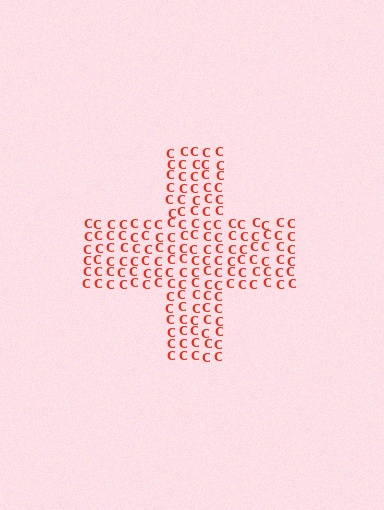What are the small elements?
The small elements are letter C's.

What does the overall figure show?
The overall figure shows a cross.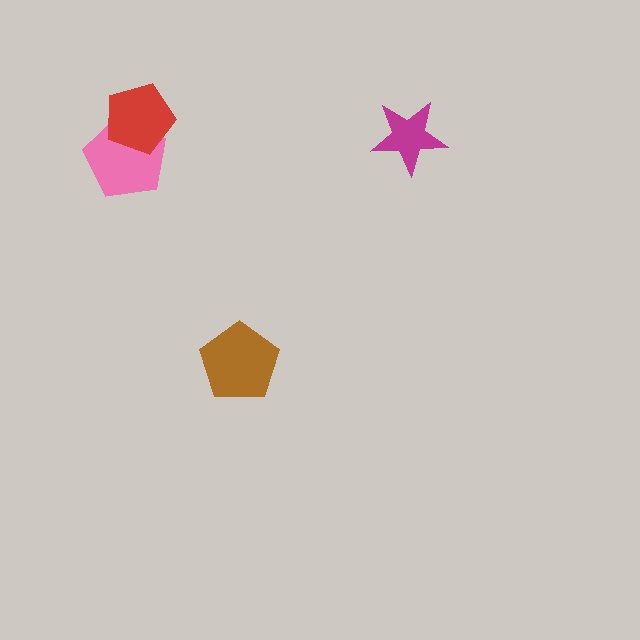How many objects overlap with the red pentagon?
1 object overlaps with the red pentagon.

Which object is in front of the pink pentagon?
The red pentagon is in front of the pink pentagon.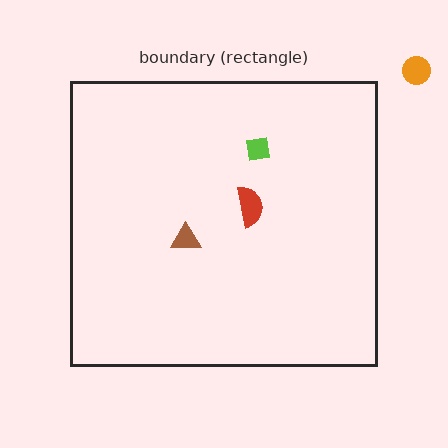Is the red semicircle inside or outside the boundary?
Inside.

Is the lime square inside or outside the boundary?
Inside.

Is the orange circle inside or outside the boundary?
Outside.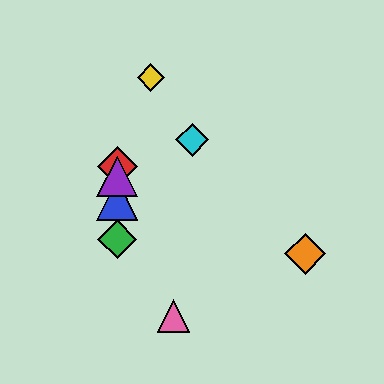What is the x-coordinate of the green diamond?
The green diamond is at x≈117.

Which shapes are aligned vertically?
The red diamond, the blue triangle, the green diamond, the purple triangle are aligned vertically.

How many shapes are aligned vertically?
4 shapes (the red diamond, the blue triangle, the green diamond, the purple triangle) are aligned vertically.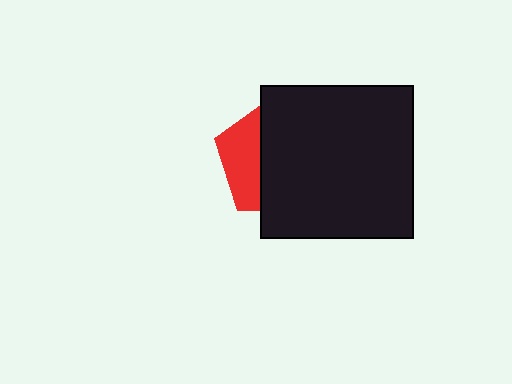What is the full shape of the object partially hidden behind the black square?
The partially hidden object is a red pentagon.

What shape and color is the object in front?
The object in front is a black square.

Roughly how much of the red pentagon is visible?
A small part of it is visible (roughly 32%).